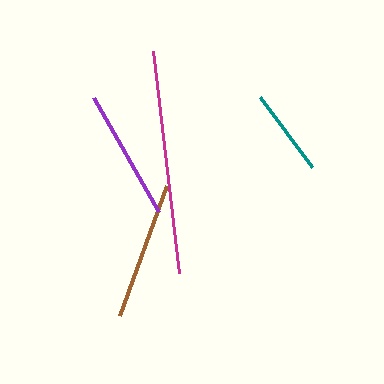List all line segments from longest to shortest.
From longest to shortest: magenta, brown, purple, teal.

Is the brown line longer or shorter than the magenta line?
The magenta line is longer than the brown line.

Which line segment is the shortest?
The teal line is the shortest at approximately 87 pixels.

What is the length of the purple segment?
The purple segment is approximately 131 pixels long.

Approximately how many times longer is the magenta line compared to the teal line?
The magenta line is approximately 2.6 times the length of the teal line.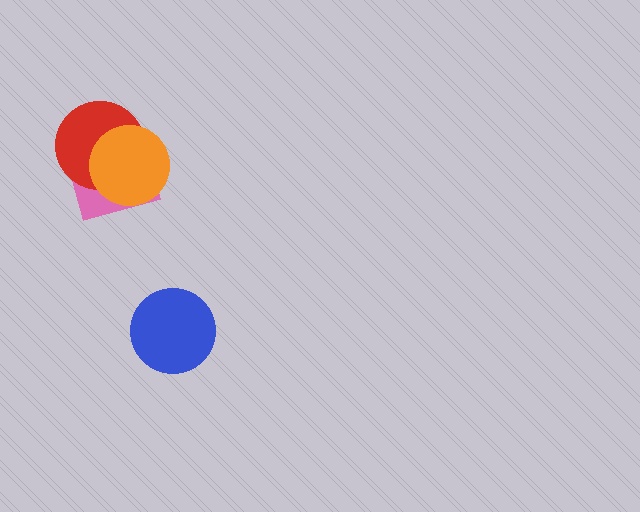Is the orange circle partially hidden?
No, no other shape covers it.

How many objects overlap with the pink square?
2 objects overlap with the pink square.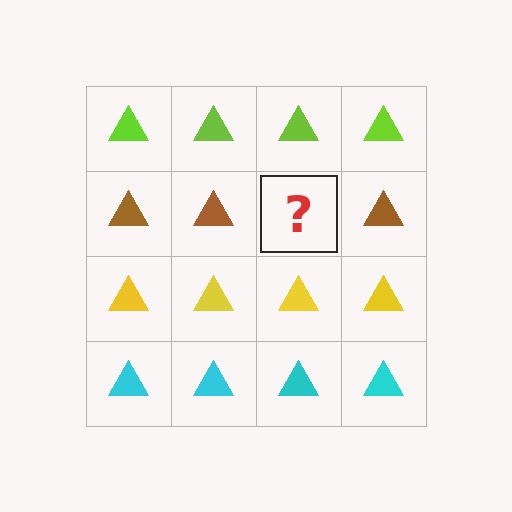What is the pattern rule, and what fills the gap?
The rule is that each row has a consistent color. The gap should be filled with a brown triangle.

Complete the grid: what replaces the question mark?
The question mark should be replaced with a brown triangle.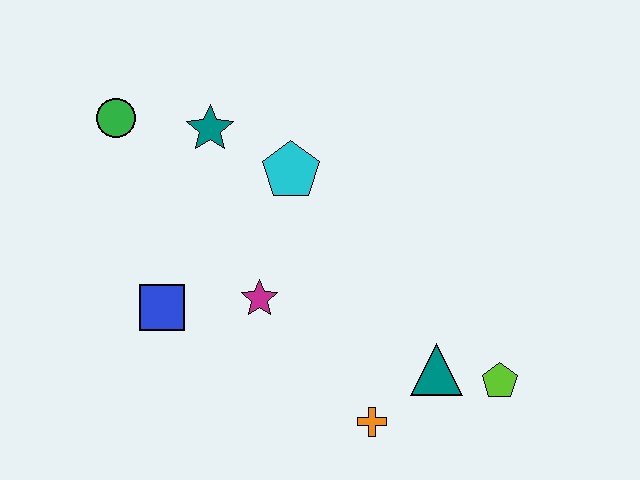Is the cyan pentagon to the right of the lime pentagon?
No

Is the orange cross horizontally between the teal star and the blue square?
No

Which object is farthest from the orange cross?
The green circle is farthest from the orange cross.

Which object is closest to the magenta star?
The blue square is closest to the magenta star.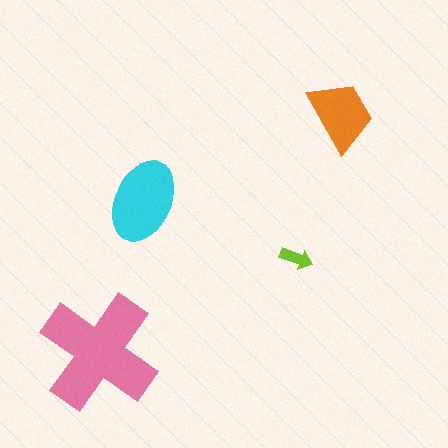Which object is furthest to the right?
The orange trapezoid is rightmost.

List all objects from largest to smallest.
The pink cross, the cyan ellipse, the orange trapezoid, the lime arrow.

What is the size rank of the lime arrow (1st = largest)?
4th.